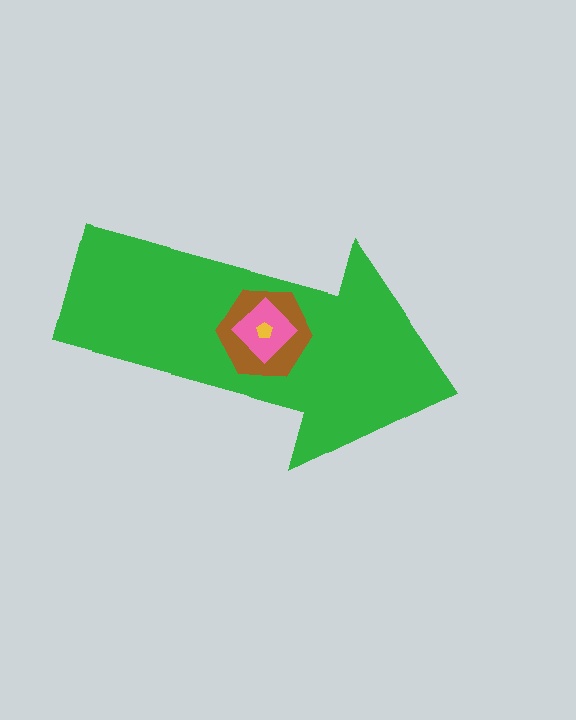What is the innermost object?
The yellow pentagon.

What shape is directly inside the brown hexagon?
The pink diamond.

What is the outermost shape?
The green arrow.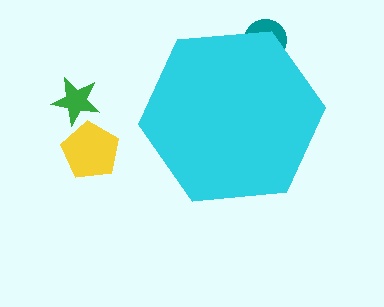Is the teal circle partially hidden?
Yes, the teal circle is partially hidden behind the cyan hexagon.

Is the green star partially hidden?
No, the green star is fully visible.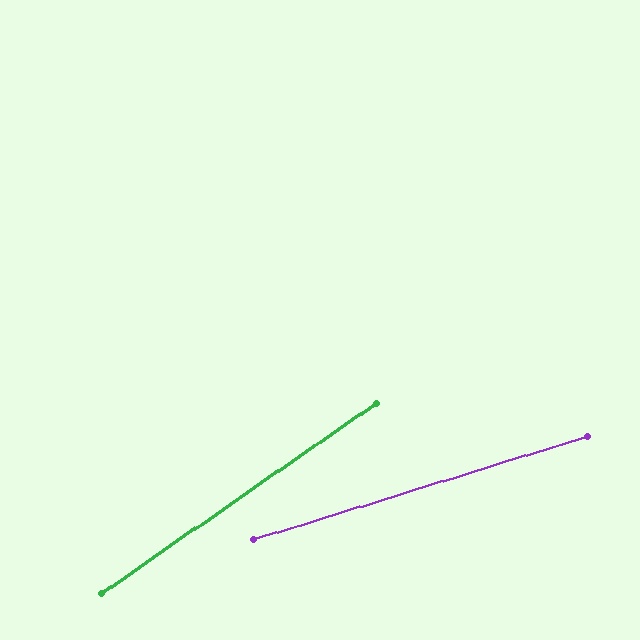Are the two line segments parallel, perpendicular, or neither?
Neither parallel nor perpendicular — they differ by about 17°.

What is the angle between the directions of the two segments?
Approximately 17 degrees.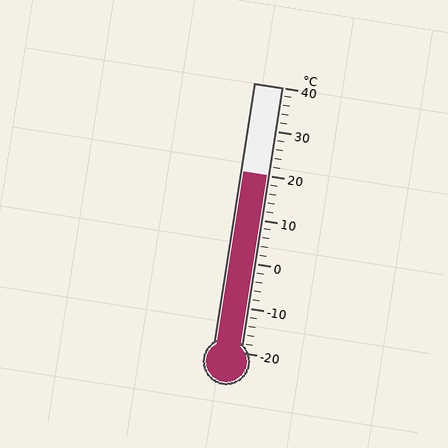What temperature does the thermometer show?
The thermometer shows approximately 20°C.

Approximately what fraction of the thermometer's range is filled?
The thermometer is filled to approximately 65% of its range.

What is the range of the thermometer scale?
The thermometer scale ranges from -20°C to 40°C.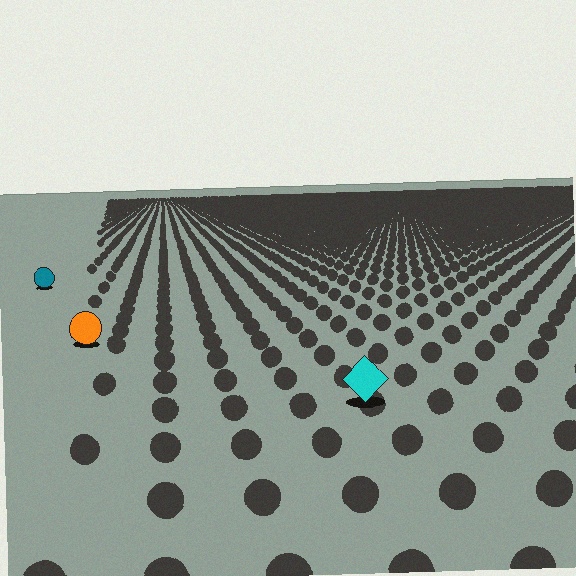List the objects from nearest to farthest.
From nearest to farthest: the cyan diamond, the orange circle, the teal circle.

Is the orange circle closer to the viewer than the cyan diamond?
No. The cyan diamond is closer — you can tell from the texture gradient: the ground texture is coarser near it.